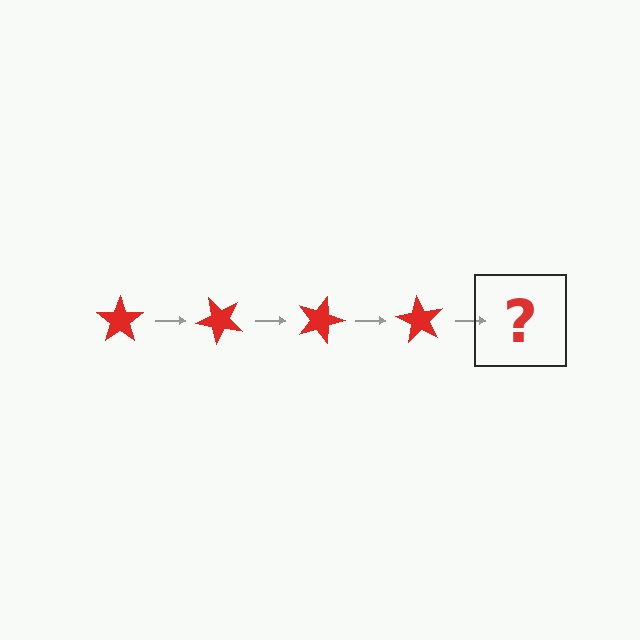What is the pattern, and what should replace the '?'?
The pattern is that the star rotates 45 degrees each step. The '?' should be a red star rotated 180 degrees.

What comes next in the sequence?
The next element should be a red star rotated 180 degrees.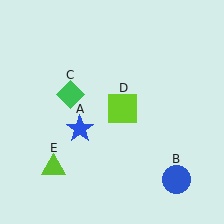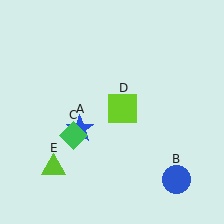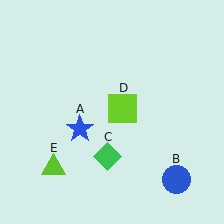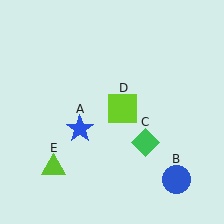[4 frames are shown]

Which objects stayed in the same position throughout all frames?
Blue star (object A) and blue circle (object B) and lime square (object D) and lime triangle (object E) remained stationary.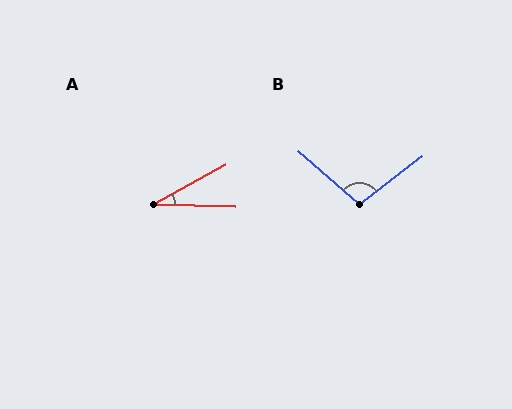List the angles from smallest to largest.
A (30°), B (101°).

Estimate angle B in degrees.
Approximately 101 degrees.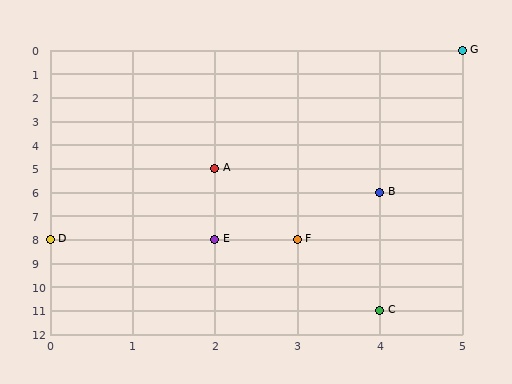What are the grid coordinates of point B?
Point B is at grid coordinates (4, 6).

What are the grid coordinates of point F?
Point F is at grid coordinates (3, 8).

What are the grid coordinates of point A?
Point A is at grid coordinates (2, 5).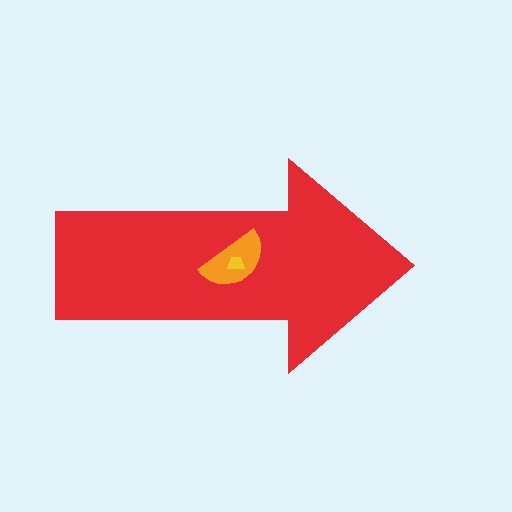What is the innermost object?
The yellow trapezoid.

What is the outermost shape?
The red arrow.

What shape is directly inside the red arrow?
The orange semicircle.